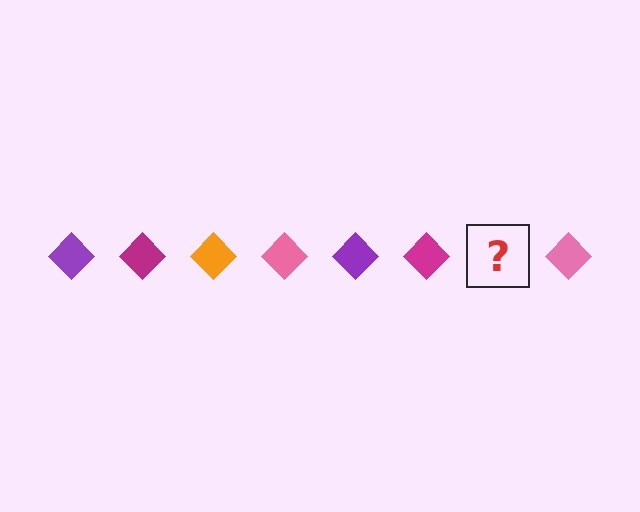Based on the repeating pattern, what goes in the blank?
The blank should be an orange diamond.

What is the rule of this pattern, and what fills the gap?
The rule is that the pattern cycles through purple, magenta, orange, pink diamonds. The gap should be filled with an orange diamond.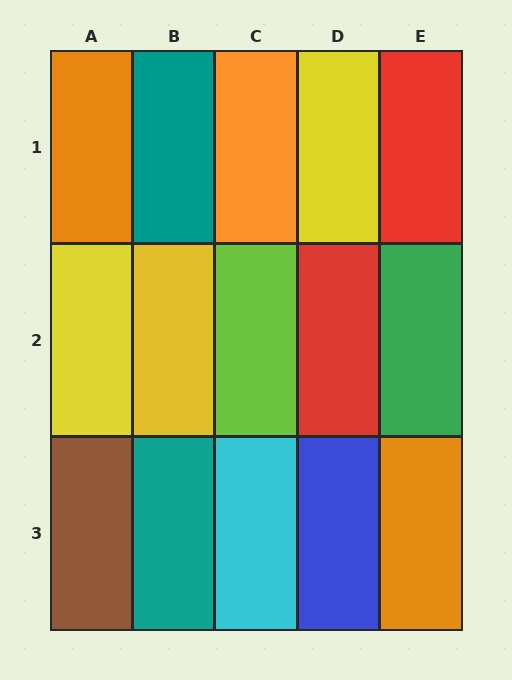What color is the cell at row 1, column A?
Orange.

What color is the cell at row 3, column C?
Cyan.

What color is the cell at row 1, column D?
Yellow.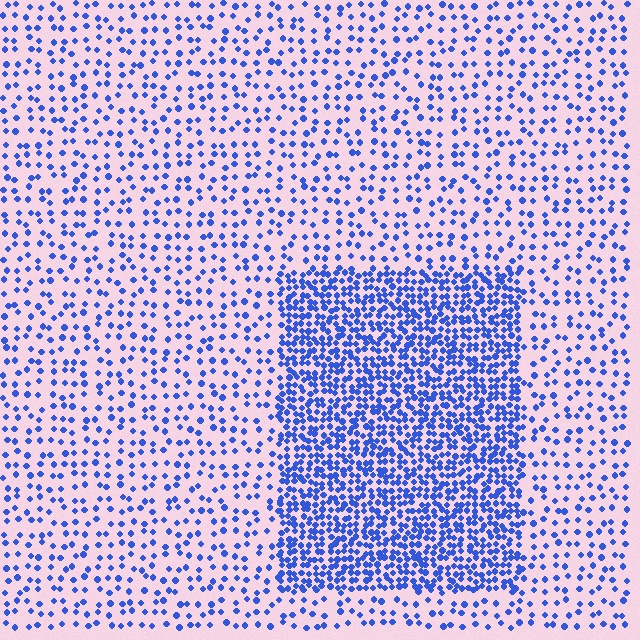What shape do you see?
I see a rectangle.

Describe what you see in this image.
The image contains small blue elements arranged at two different densities. A rectangle-shaped region is visible where the elements are more densely packed than the surrounding area.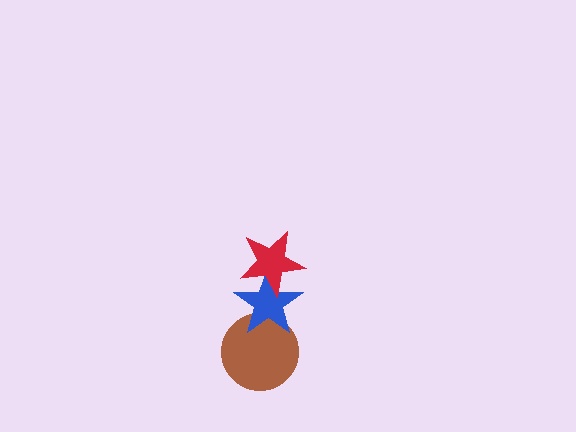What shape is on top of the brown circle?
The blue star is on top of the brown circle.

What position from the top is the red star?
The red star is 1st from the top.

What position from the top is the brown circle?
The brown circle is 3rd from the top.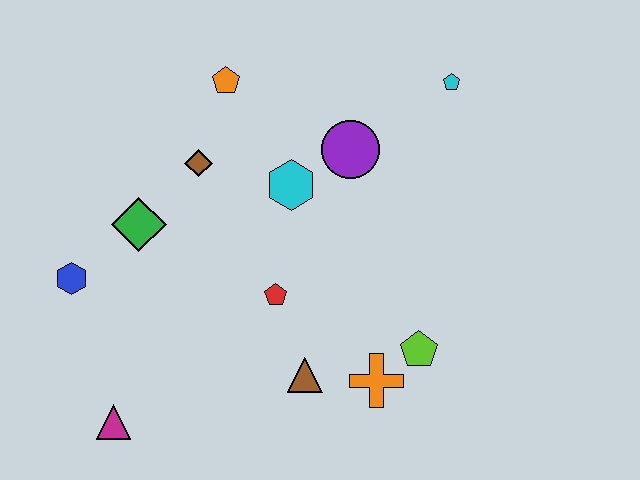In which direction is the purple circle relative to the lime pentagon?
The purple circle is above the lime pentagon.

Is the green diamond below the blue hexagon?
No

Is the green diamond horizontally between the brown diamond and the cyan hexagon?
No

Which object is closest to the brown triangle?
The orange cross is closest to the brown triangle.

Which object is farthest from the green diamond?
The cyan pentagon is farthest from the green diamond.